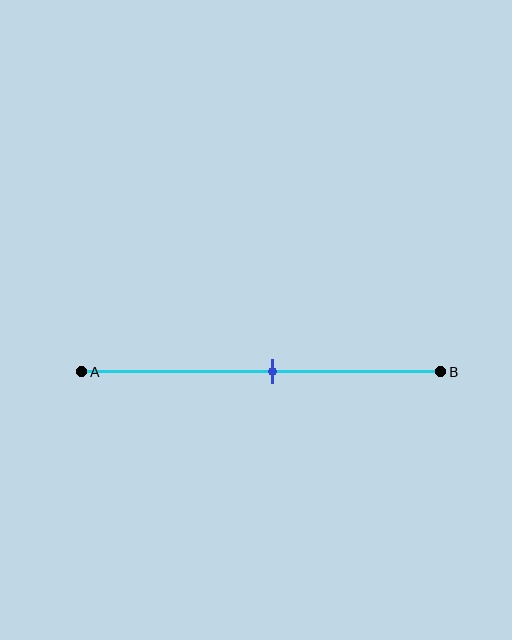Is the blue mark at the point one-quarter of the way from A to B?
No, the mark is at about 55% from A, not at the 25% one-quarter point.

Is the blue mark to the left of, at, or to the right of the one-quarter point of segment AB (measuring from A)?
The blue mark is to the right of the one-quarter point of segment AB.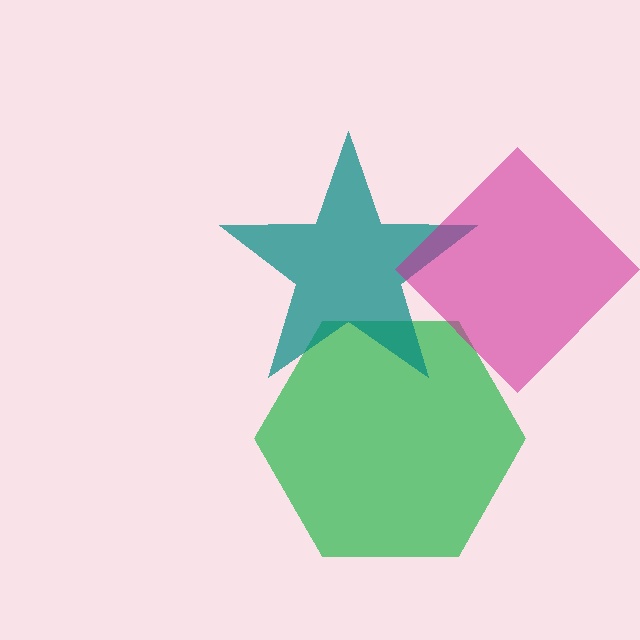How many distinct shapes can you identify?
There are 3 distinct shapes: a green hexagon, a teal star, a magenta diamond.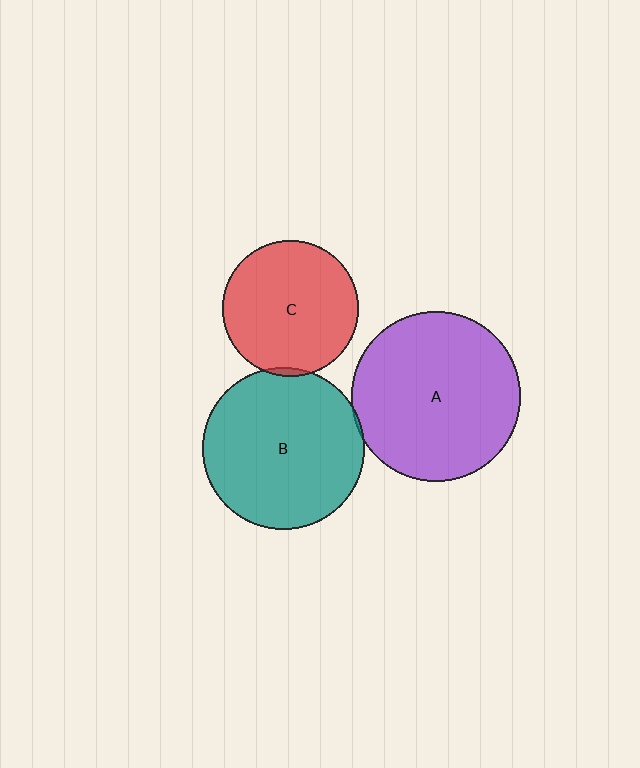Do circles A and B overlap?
Yes.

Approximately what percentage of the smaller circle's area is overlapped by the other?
Approximately 5%.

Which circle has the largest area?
Circle A (purple).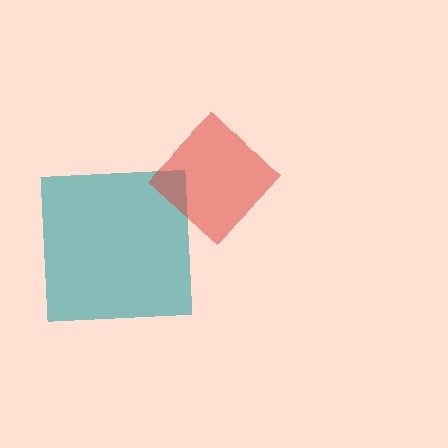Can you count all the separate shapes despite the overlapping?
Yes, there are 2 separate shapes.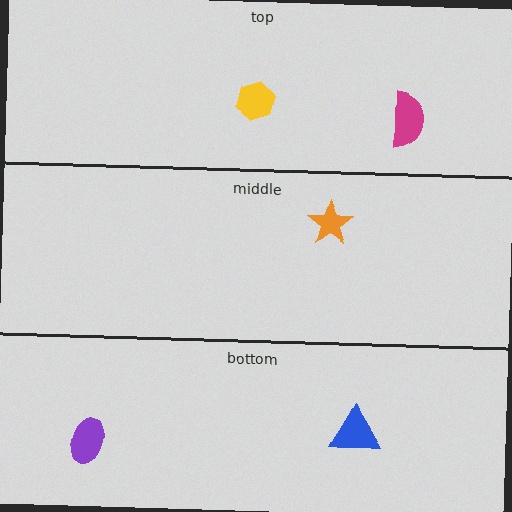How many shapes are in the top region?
2.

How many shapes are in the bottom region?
2.